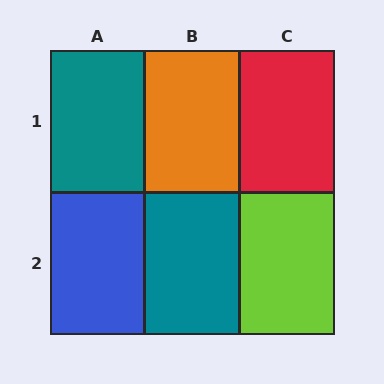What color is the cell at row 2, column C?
Lime.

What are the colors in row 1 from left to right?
Teal, orange, red.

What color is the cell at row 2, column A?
Blue.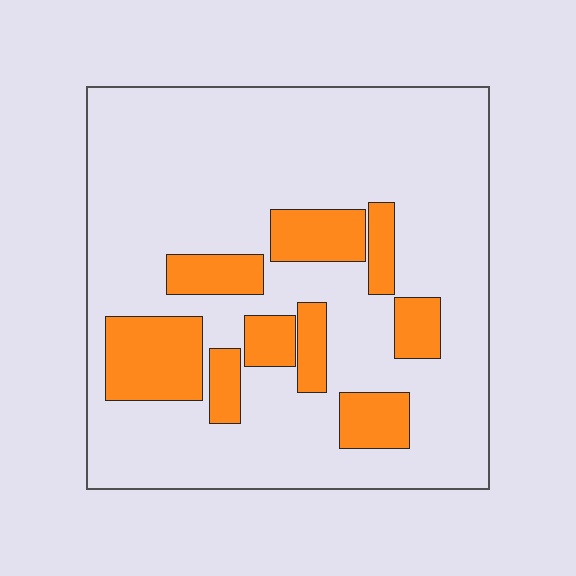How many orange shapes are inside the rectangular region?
9.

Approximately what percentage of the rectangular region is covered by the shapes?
Approximately 20%.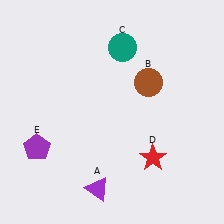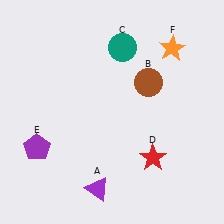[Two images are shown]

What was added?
An orange star (F) was added in Image 2.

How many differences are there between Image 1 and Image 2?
There is 1 difference between the two images.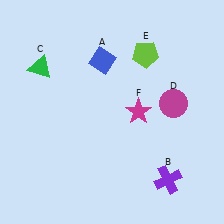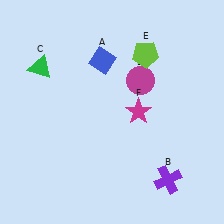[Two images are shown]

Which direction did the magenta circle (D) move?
The magenta circle (D) moved left.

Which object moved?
The magenta circle (D) moved left.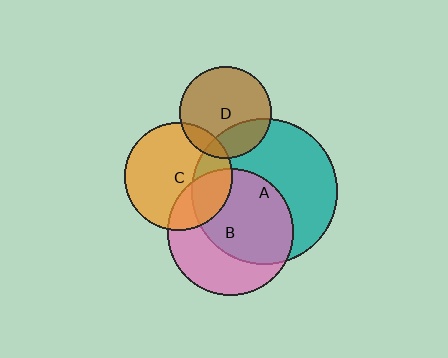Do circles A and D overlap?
Yes.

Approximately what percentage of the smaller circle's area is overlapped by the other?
Approximately 25%.